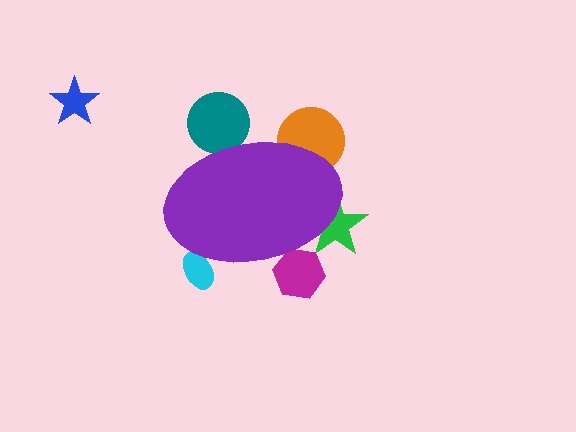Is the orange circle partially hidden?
Yes, the orange circle is partially hidden behind the purple ellipse.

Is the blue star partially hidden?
No, the blue star is fully visible.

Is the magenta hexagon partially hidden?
Yes, the magenta hexagon is partially hidden behind the purple ellipse.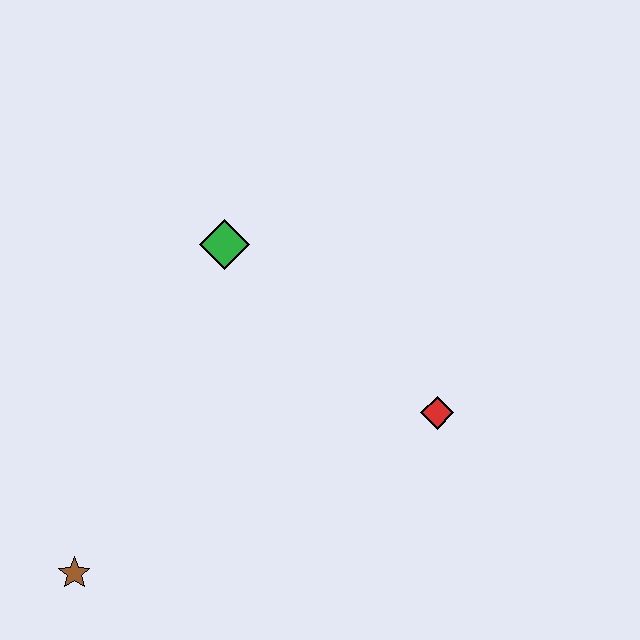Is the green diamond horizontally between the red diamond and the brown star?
Yes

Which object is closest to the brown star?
The green diamond is closest to the brown star.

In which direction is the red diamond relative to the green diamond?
The red diamond is to the right of the green diamond.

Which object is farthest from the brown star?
The red diamond is farthest from the brown star.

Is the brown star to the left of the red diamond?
Yes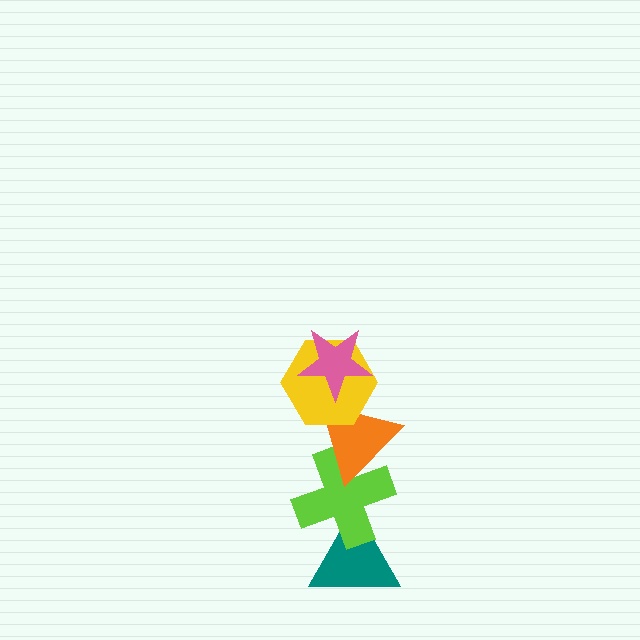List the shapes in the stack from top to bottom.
From top to bottom: the pink star, the yellow hexagon, the orange triangle, the lime cross, the teal triangle.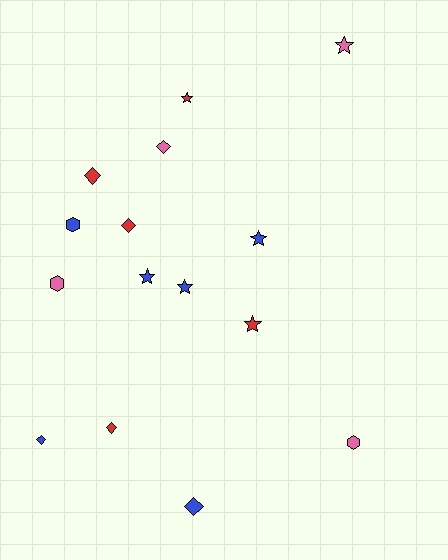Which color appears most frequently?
Blue, with 6 objects.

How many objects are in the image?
There are 15 objects.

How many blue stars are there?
There are 3 blue stars.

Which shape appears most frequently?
Star, with 6 objects.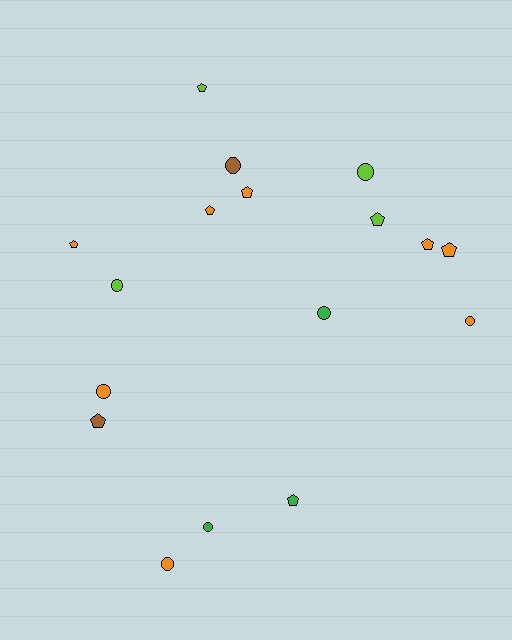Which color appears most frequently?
Orange, with 8 objects.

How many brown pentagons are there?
There is 1 brown pentagon.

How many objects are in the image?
There are 17 objects.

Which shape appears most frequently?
Pentagon, with 9 objects.